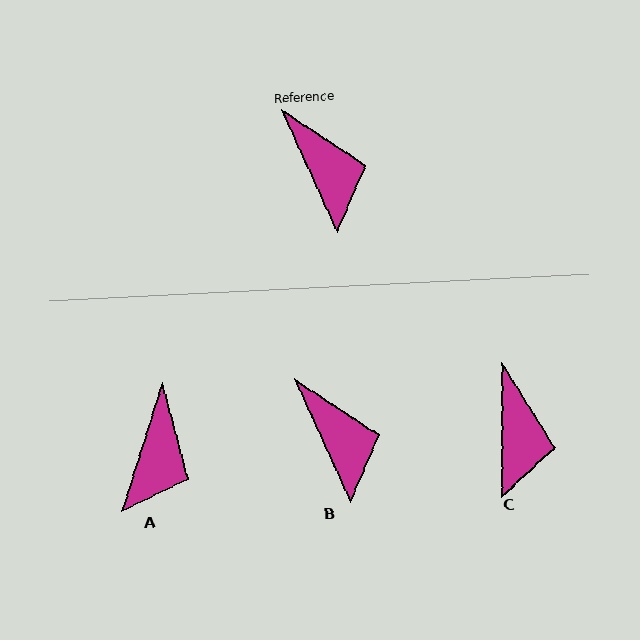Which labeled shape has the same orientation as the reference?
B.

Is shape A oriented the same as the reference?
No, it is off by about 41 degrees.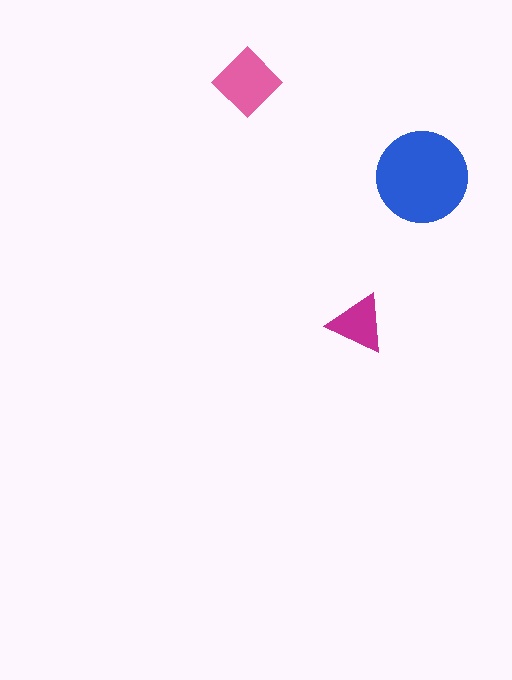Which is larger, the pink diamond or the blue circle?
The blue circle.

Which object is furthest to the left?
The pink diamond is leftmost.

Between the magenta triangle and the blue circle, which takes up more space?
The blue circle.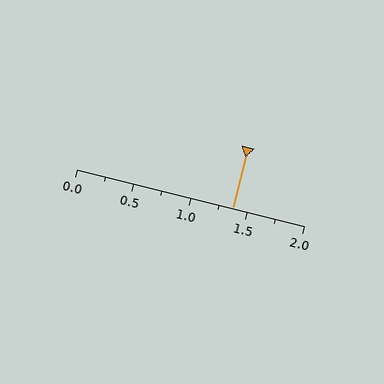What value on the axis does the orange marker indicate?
The marker indicates approximately 1.38.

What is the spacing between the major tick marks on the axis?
The major ticks are spaced 0.5 apart.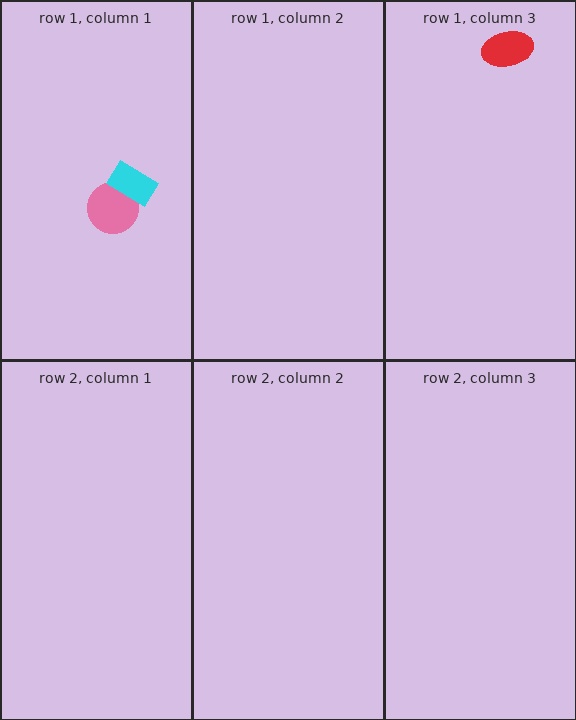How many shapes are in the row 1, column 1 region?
2.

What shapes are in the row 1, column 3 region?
The red ellipse.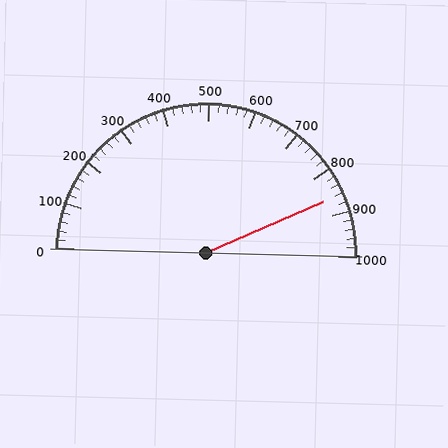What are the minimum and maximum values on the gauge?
The gauge ranges from 0 to 1000.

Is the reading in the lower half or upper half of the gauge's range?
The reading is in the upper half of the range (0 to 1000).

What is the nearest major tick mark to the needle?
The nearest major tick mark is 900.